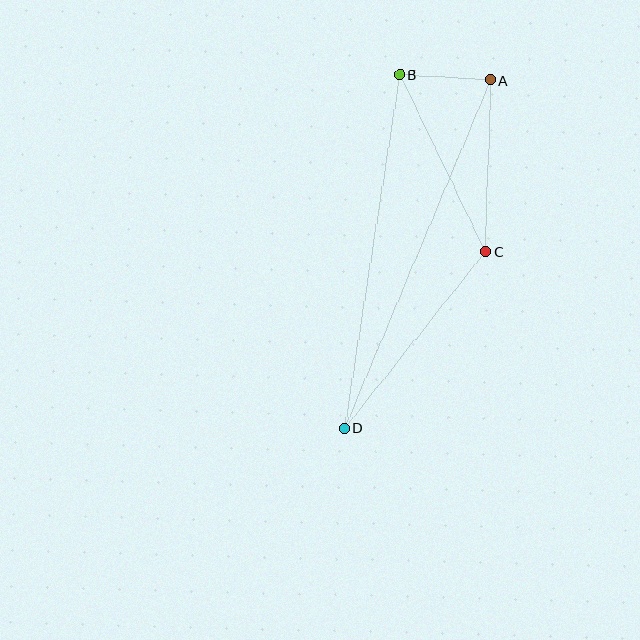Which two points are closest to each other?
Points A and B are closest to each other.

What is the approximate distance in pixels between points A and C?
The distance between A and C is approximately 171 pixels.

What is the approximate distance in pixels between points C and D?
The distance between C and D is approximately 226 pixels.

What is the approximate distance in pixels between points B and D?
The distance between B and D is approximately 357 pixels.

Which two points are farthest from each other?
Points A and D are farthest from each other.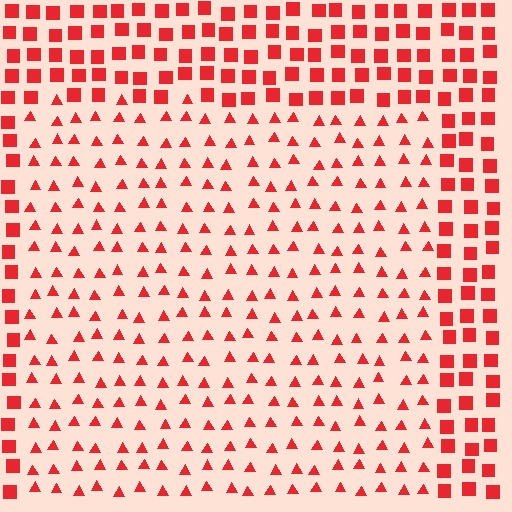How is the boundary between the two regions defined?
The boundary is defined by a change in element shape: triangles inside vs. squares outside. All elements share the same color and spacing.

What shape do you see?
I see a rectangle.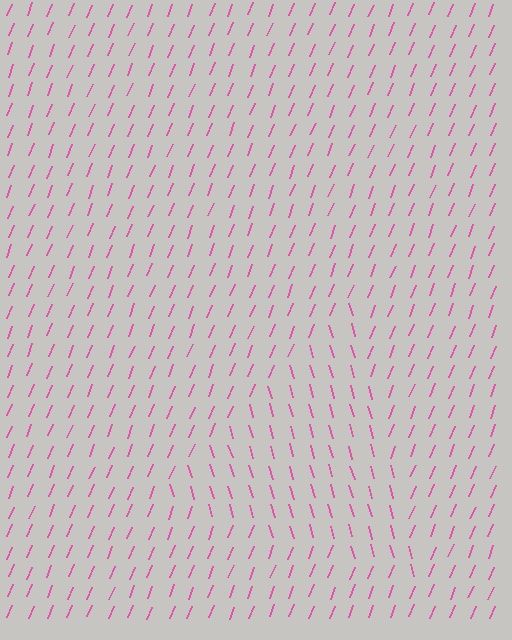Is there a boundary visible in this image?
Yes, there is a texture boundary formed by a change in line orientation.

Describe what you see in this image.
The image is filled with small pink line segments. A triangle region in the image has lines oriented differently from the surrounding lines, creating a visible texture boundary.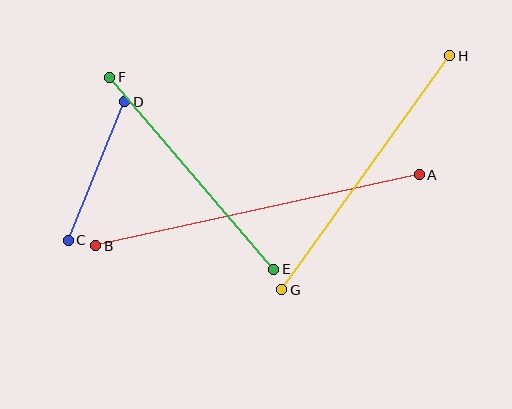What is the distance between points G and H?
The distance is approximately 288 pixels.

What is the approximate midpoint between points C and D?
The midpoint is at approximately (97, 171) pixels.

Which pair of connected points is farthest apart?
Points A and B are farthest apart.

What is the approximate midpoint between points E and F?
The midpoint is at approximately (192, 173) pixels.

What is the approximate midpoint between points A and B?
The midpoint is at approximately (258, 210) pixels.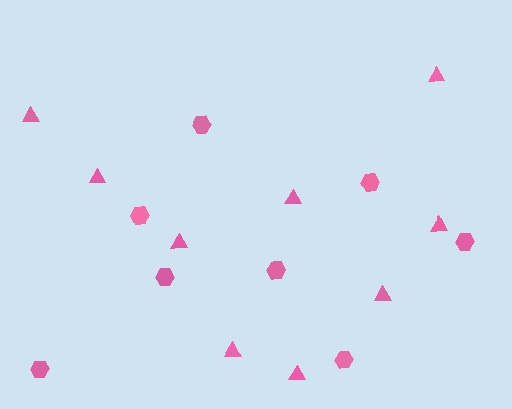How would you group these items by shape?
There are 2 groups: one group of hexagons (8) and one group of triangles (9).